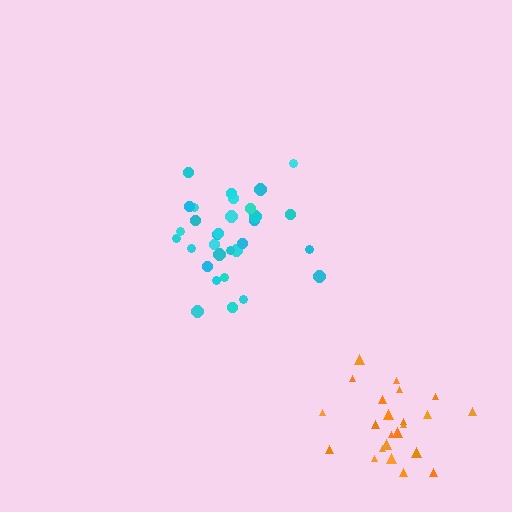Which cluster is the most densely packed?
Cyan.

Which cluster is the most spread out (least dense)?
Orange.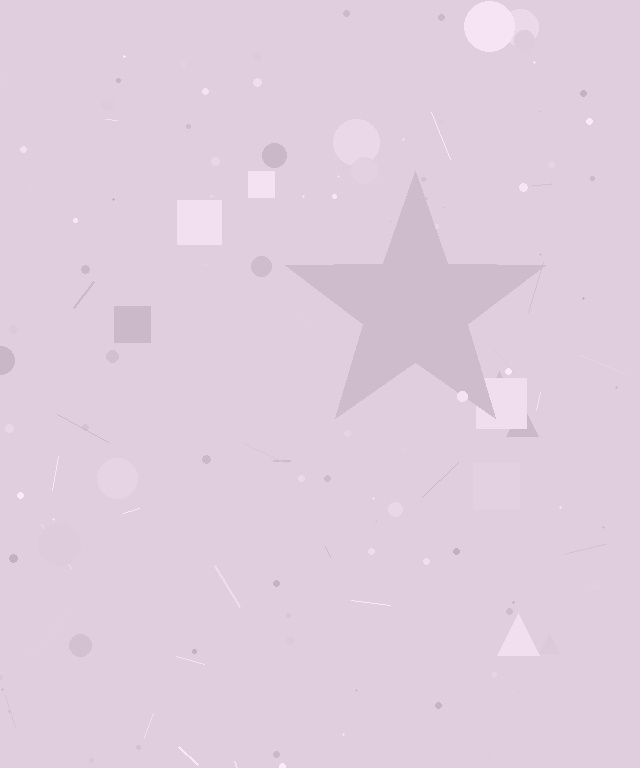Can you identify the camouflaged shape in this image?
The camouflaged shape is a star.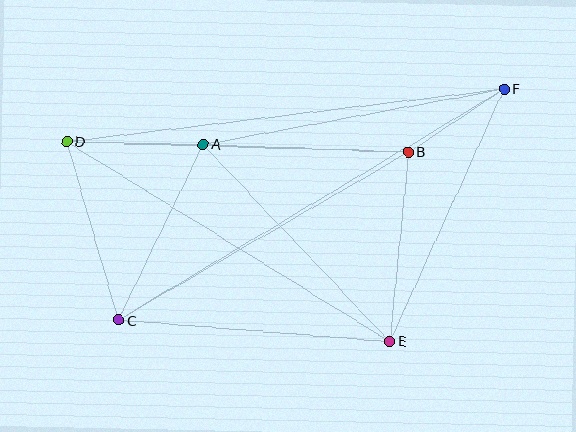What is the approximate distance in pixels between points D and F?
The distance between D and F is approximately 440 pixels.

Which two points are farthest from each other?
Points C and F are farthest from each other.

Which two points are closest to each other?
Points B and F are closest to each other.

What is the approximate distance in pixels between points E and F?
The distance between E and F is approximately 277 pixels.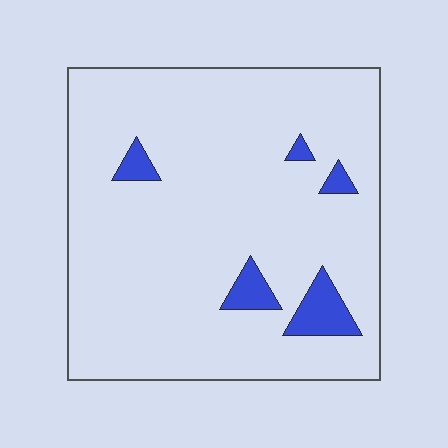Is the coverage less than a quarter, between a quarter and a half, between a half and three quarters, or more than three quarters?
Less than a quarter.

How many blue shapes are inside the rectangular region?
5.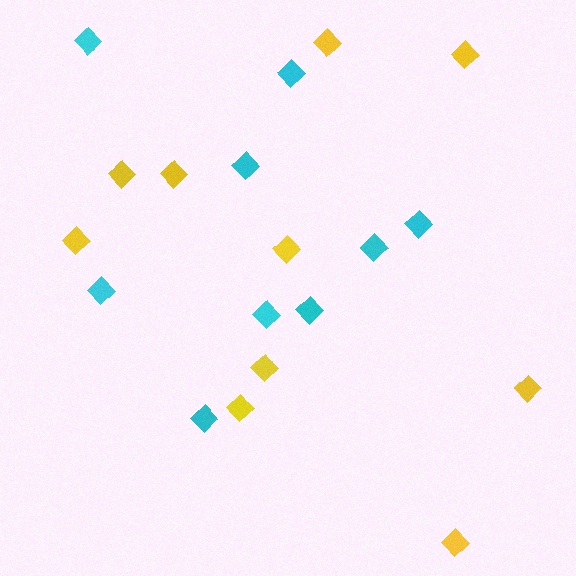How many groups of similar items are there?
There are 2 groups: one group of yellow diamonds (10) and one group of cyan diamonds (9).